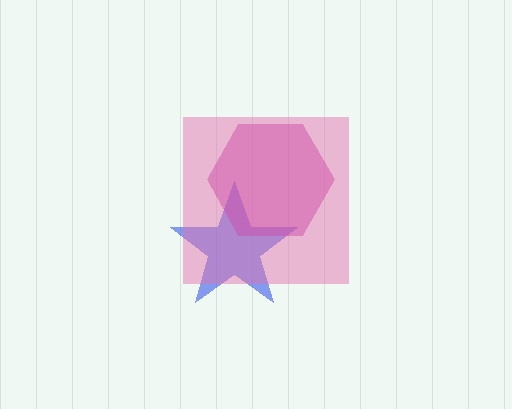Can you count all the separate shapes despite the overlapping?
Yes, there are 3 separate shapes.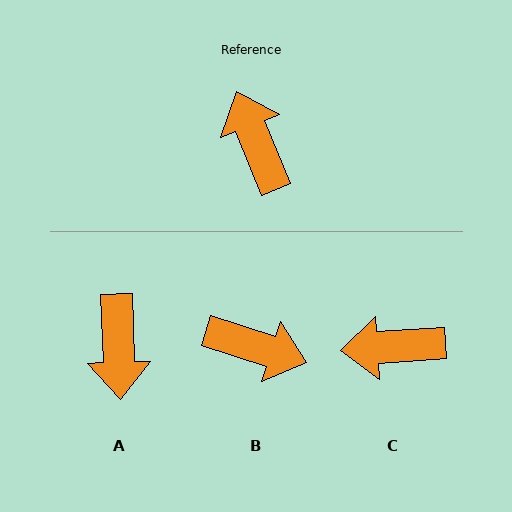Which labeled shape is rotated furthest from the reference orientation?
A, about 160 degrees away.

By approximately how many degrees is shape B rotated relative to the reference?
Approximately 130 degrees clockwise.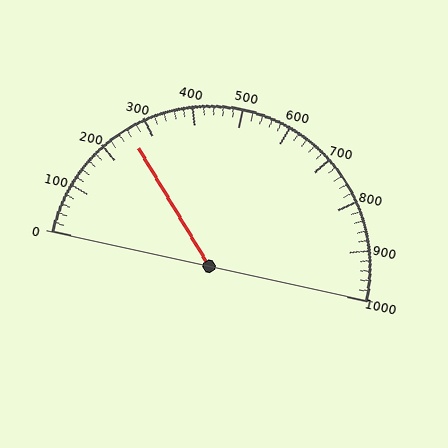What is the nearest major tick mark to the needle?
The nearest major tick mark is 300.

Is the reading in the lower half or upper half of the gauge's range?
The reading is in the lower half of the range (0 to 1000).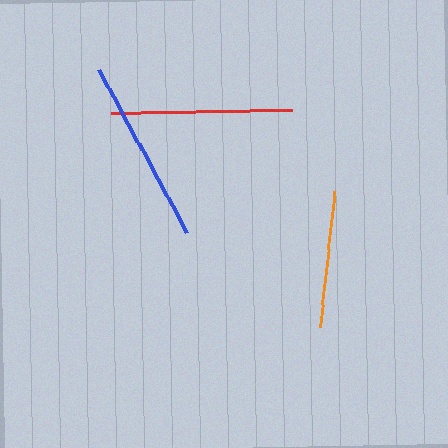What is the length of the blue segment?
The blue segment is approximately 185 pixels long.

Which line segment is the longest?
The blue line is the longest at approximately 185 pixels.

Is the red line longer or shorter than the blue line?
The blue line is longer than the red line.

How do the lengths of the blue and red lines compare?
The blue and red lines are approximately the same length.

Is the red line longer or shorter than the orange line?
The red line is longer than the orange line.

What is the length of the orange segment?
The orange segment is approximately 137 pixels long.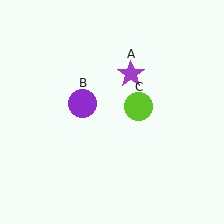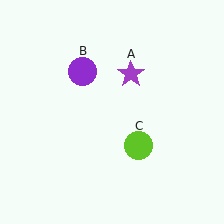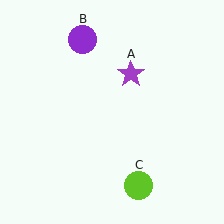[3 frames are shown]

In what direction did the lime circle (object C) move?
The lime circle (object C) moved down.